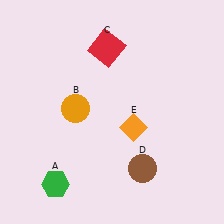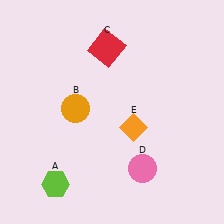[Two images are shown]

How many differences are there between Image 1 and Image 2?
There are 2 differences between the two images.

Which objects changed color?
A changed from green to lime. D changed from brown to pink.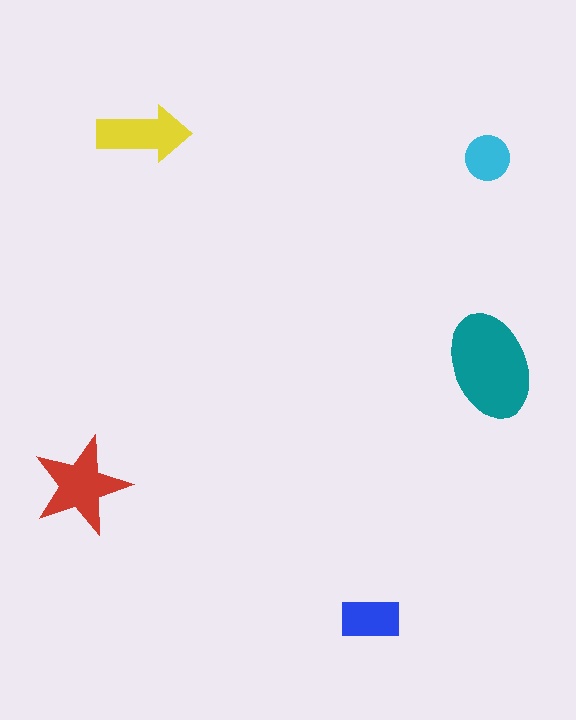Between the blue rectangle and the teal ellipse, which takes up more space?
The teal ellipse.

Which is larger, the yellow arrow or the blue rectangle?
The yellow arrow.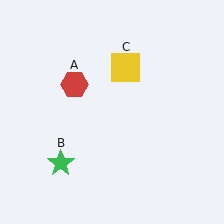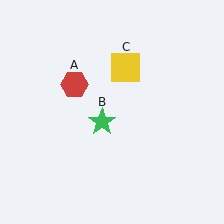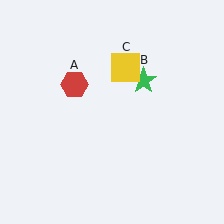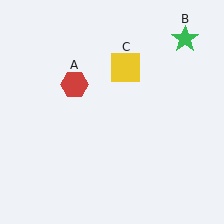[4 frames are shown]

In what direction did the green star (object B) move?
The green star (object B) moved up and to the right.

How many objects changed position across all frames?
1 object changed position: green star (object B).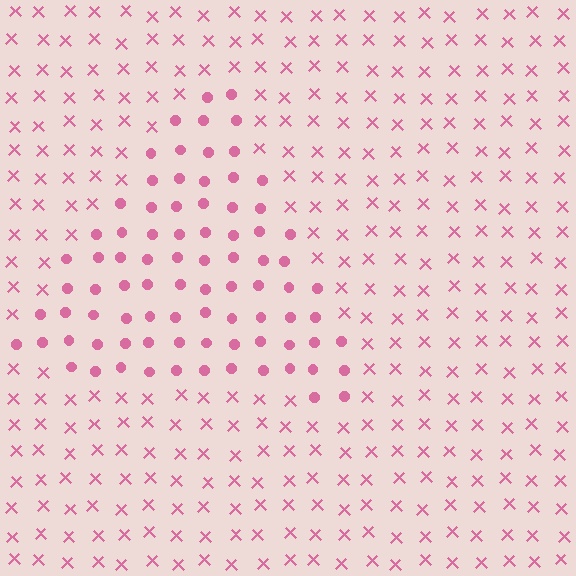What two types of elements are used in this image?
The image uses circles inside the triangle region and X marks outside it.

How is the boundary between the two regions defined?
The boundary is defined by a change in element shape: circles inside vs. X marks outside. All elements share the same color and spacing.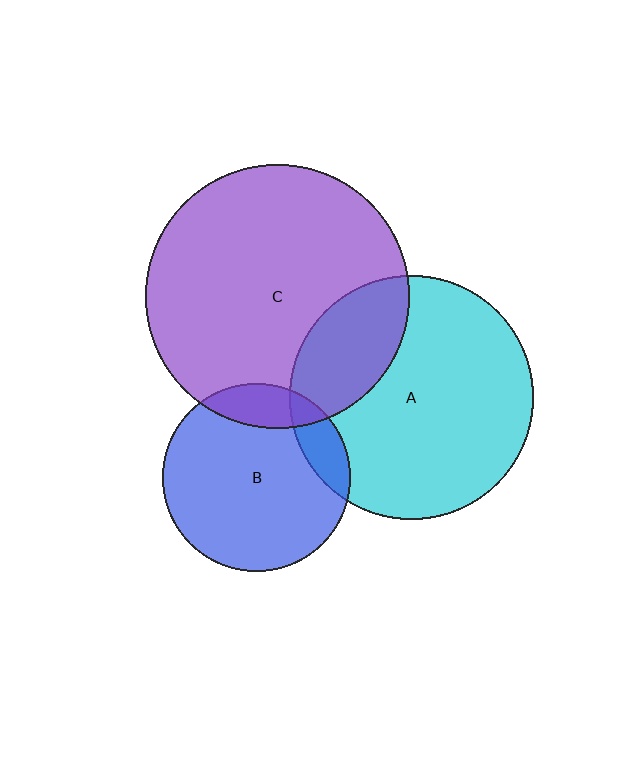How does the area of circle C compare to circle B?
Approximately 2.0 times.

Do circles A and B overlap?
Yes.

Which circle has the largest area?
Circle C (purple).